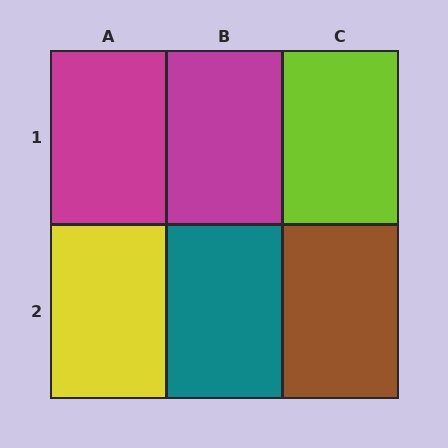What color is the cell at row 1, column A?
Magenta.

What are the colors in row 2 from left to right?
Yellow, teal, brown.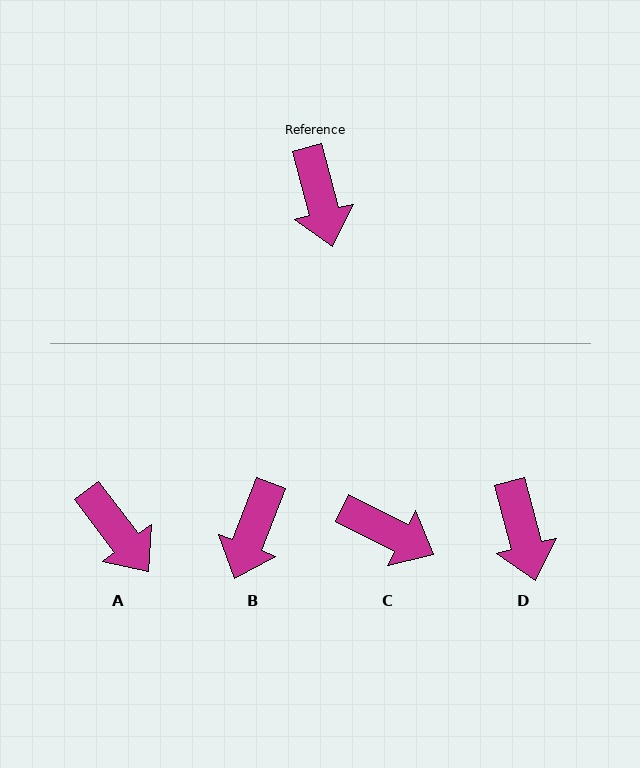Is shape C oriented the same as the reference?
No, it is off by about 48 degrees.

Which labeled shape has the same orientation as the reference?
D.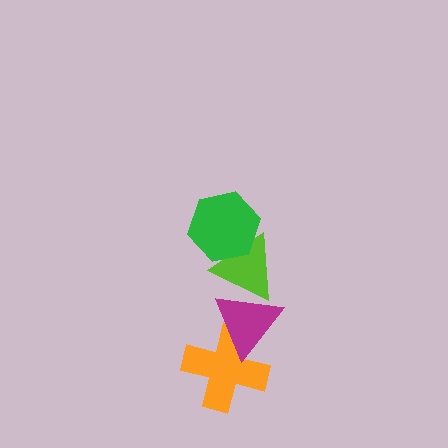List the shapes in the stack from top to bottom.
From top to bottom: the green hexagon, the lime triangle, the magenta triangle, the orange cross.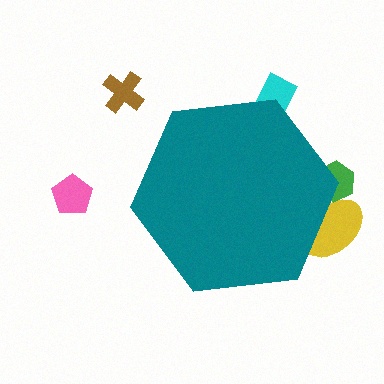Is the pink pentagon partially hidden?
No, the pink pentagon is fully visible.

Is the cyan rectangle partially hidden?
Yes, the cyan rectangle is partially hidden behind the teal hexagon.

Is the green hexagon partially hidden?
Yes, the green hexagon is partially hidden behind the teal hexagon.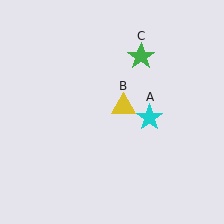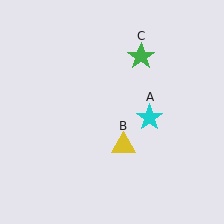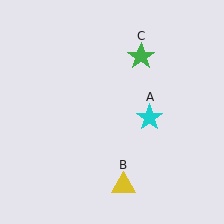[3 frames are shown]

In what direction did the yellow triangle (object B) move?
The yellow triangle (object B) moved down.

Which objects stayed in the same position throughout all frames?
Cyan star (object A) and green star (object C) remained stationary.